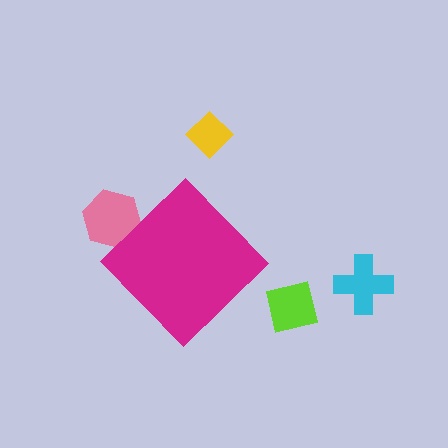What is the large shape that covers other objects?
A magenta diamond.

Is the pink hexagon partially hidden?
Yes, the pink hexagon is partially hidden behind the magenta diamond.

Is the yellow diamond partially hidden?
No, the yellow diamond is fully visible.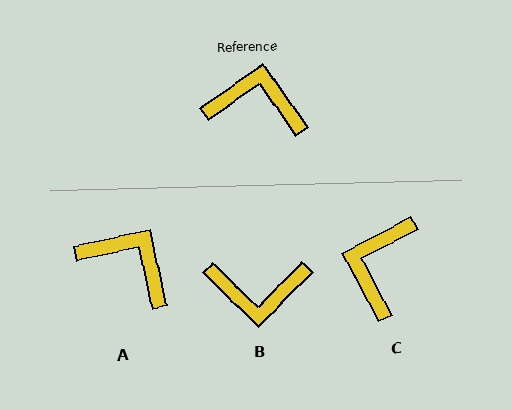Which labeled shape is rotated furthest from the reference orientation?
B, about 169 degrees away.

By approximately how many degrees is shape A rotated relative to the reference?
Approximately 23 degrees clockwise.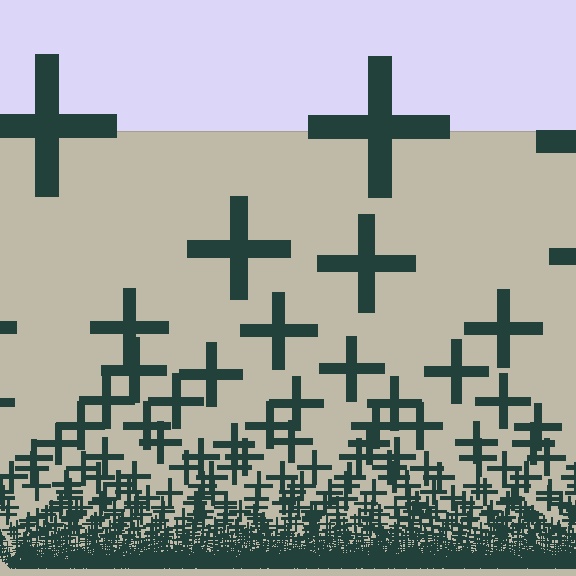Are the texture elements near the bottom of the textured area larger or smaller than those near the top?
Smaller. The gradient is inverted — elements near the bottom are smaller and denser.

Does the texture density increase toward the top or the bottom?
Density increases toward the bottom.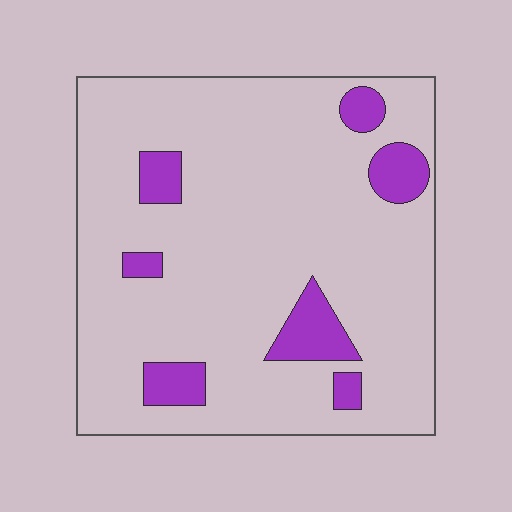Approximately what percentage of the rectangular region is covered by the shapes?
Approximately 15%.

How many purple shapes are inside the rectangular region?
7.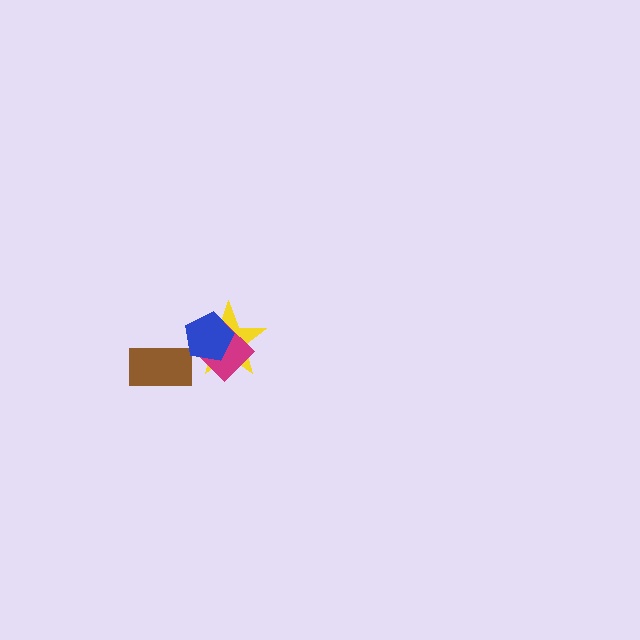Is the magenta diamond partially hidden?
Yes, it is partially covered by another shape.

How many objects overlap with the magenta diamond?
2 objects overlap with the magenta diamond.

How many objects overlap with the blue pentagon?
2 objects overlap with the blue pentagon.